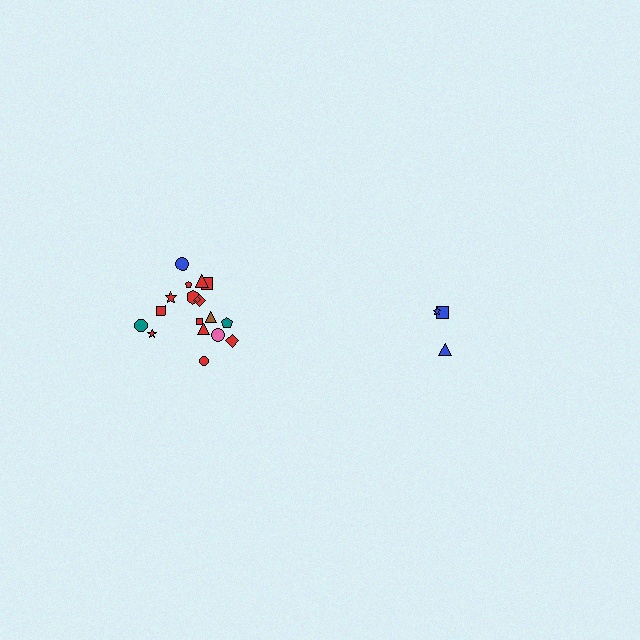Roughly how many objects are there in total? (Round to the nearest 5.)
Roughly 20 objects in total.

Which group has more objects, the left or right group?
The left group.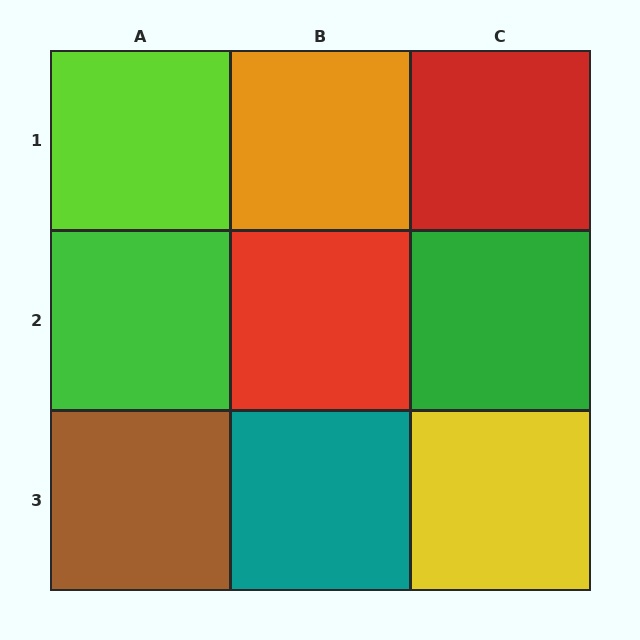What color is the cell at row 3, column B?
Teal.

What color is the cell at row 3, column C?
Yellow.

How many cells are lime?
1 cell is lime.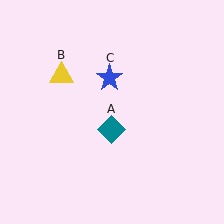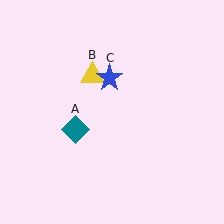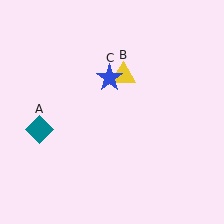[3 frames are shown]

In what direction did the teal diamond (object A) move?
The teal diamond (object A) moved left.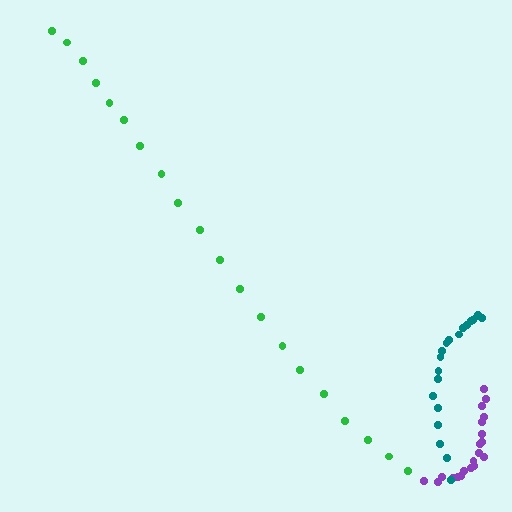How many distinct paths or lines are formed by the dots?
There are 3 distinct paths.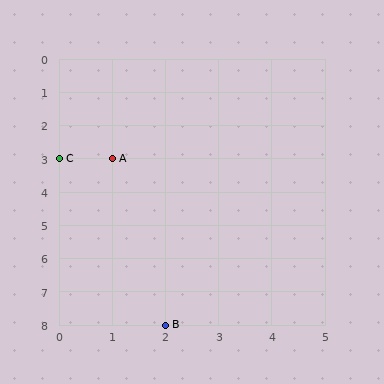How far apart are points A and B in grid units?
Points A and B are 1 column and 5 rows apart (about 5.1 grid units diagonally).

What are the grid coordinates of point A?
Point A is at grid coordinates (1, 3).